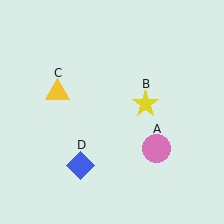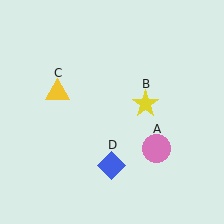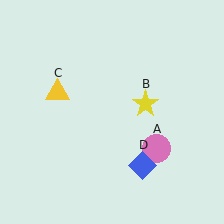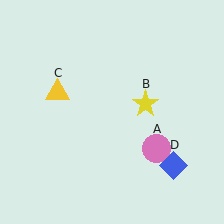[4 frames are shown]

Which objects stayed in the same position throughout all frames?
Pink circle (object A) and yellow star (object B) and yellow triangle (object C) remained stationary.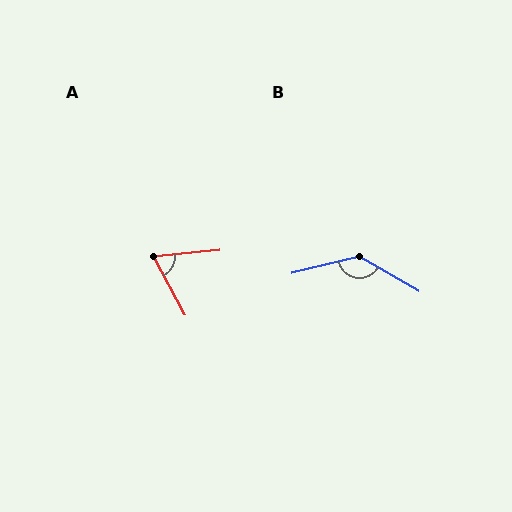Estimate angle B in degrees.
Approximately 136 degrees.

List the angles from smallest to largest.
A (67°), B (136°).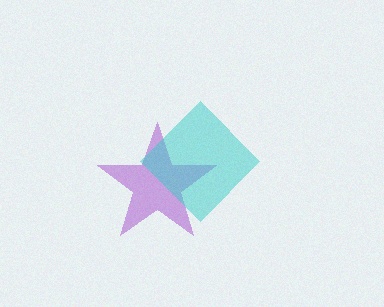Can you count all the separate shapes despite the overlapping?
Yes, there are 2 separate shapes.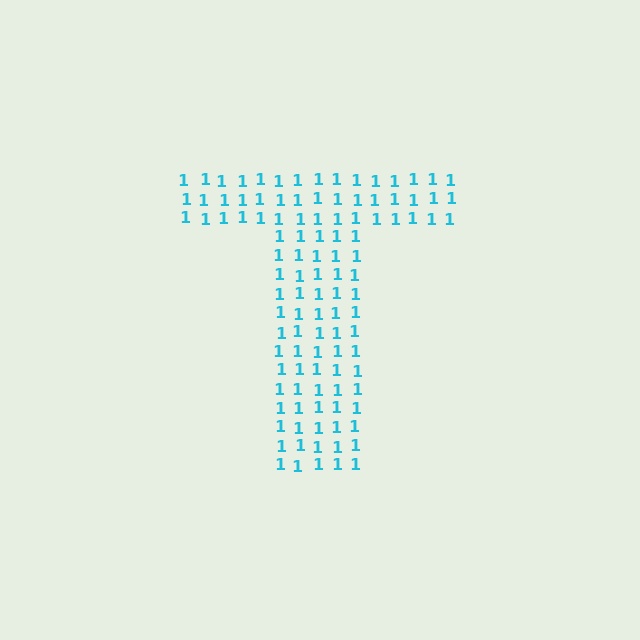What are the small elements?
The small elements are digit 1's.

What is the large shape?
The large shape is the letter T.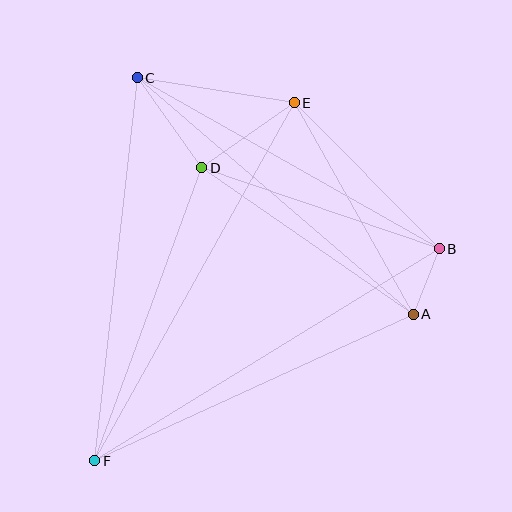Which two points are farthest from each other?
Points E and F are farthest from each other.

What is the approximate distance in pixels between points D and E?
The distance between D and E is approximately 113 pixels.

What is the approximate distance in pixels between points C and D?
The distance between C and D is approximately 111 pixels.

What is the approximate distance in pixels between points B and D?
The distance between B and D is approximately 251 pixels.